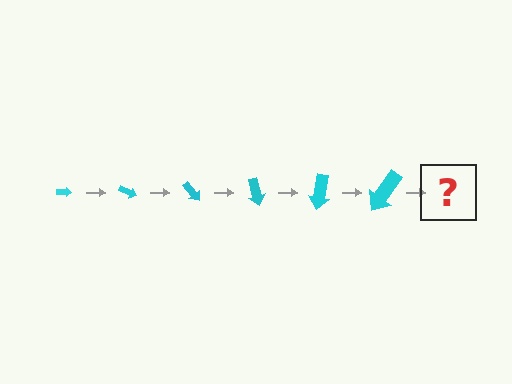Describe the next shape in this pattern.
It should be an arrow, larger than the previous one and rotated 150 degrees from the start.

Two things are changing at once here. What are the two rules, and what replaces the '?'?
The two rules are that the arrow grows larger each step and it rotates 25 degrees each step. The '?' should be an arrow, larger than the previous one and rotated 150 degrees from the start.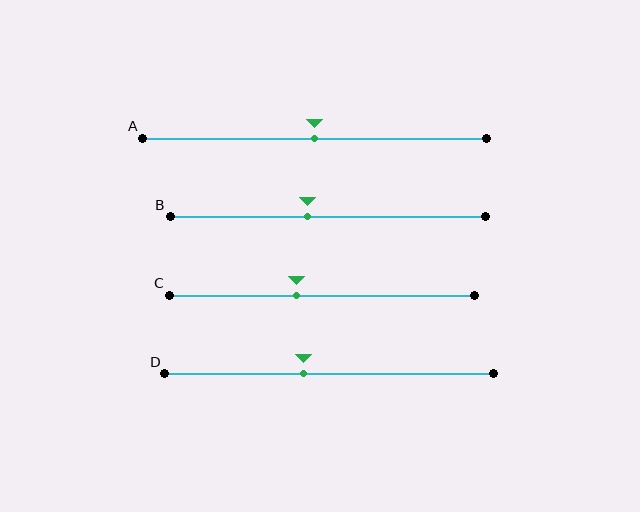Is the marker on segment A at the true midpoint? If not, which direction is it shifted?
Yes, the marker on segment A is at the true midpoint.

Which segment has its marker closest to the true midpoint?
Segment A has its marker closest to the true midpoint.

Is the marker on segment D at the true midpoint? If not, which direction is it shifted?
No, the marker on segment D is shifted to the left by about 8% of the segment length.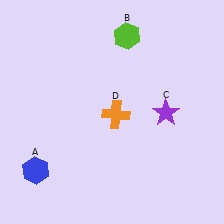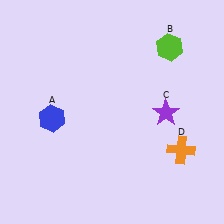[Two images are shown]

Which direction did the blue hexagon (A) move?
The blue hexagon (A) moved up.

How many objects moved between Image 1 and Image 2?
3 objects moved between the two images.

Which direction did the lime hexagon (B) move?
The lime hexagon (B) moved right.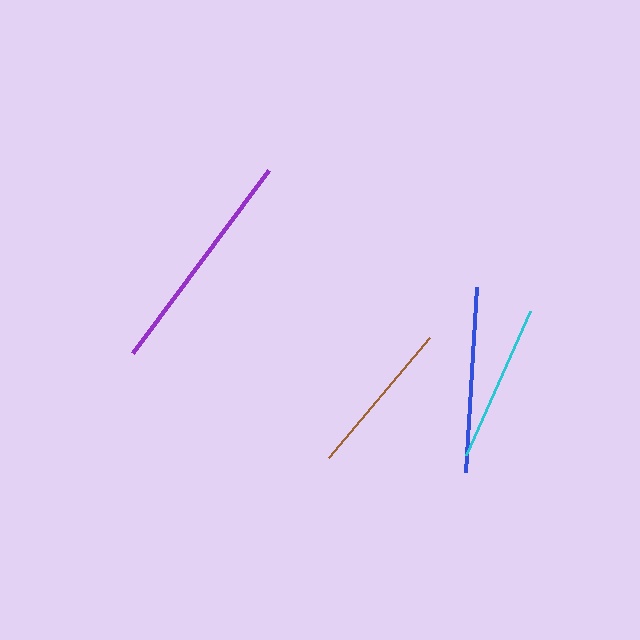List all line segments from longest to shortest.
From longest to shortest: purple, blue, cyan, brown.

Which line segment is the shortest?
The brown line is the shortest at approximately 157 pixels.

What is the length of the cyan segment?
The cyan segment is approximately 157 pixels long.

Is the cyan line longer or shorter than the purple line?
The purple line is longer than the cyan line.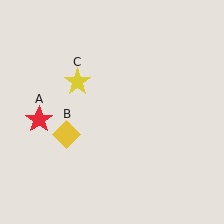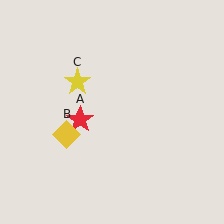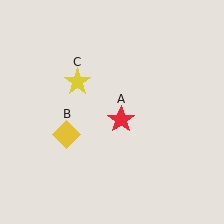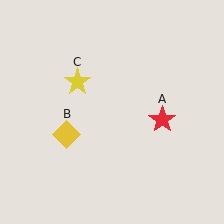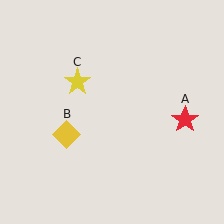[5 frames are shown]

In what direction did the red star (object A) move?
The red star (object A) moved right.